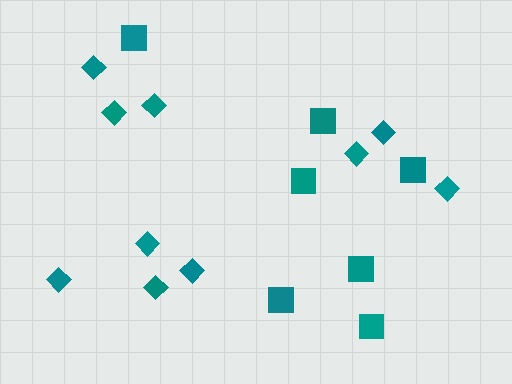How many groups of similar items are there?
There are 2 groups: one group of diamonds (10) and one group of squares (7).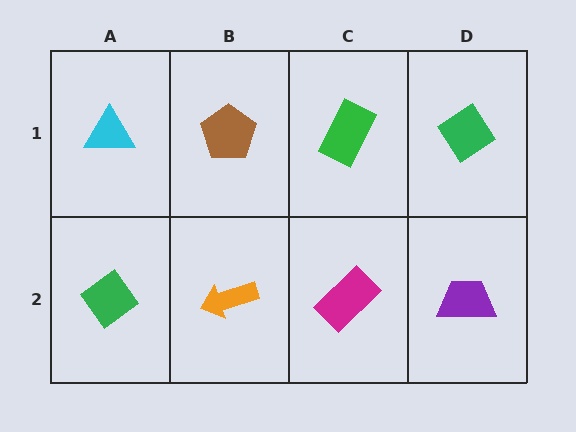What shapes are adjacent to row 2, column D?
A green diamond (row 1, column D), a magenta rectangle (row 2, column C).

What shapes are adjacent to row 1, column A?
A green diamond (row 2, column A), a brown pentagon (row 1, column B).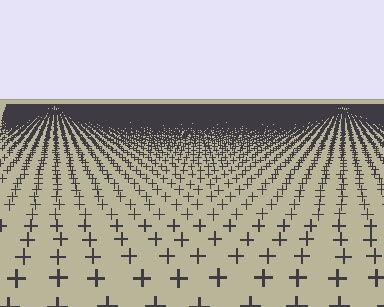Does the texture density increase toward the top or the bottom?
Density increases toward the top.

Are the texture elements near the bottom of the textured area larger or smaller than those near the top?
Larger. Near the bottom, elements are closer to the viewer and appear at a bigger on-screen size.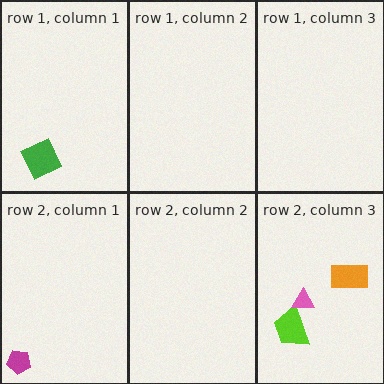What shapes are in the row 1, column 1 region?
The green diamond.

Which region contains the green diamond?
The row 1, column 1 region.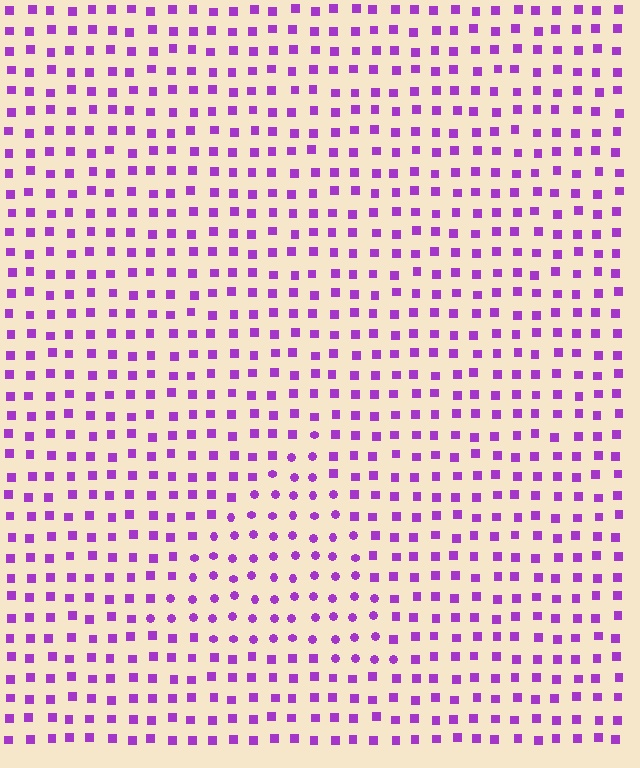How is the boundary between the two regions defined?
The boundary is defined by a change in element shape: circles inside vs. squares outside. All elements share the same color and spacing.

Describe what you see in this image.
The image is filled with small purple elements arranged in a uniform grid. A triangle-shaped region contains circles, while the surrounding area contains squares. The boundary is defined purely by the change in element shape.